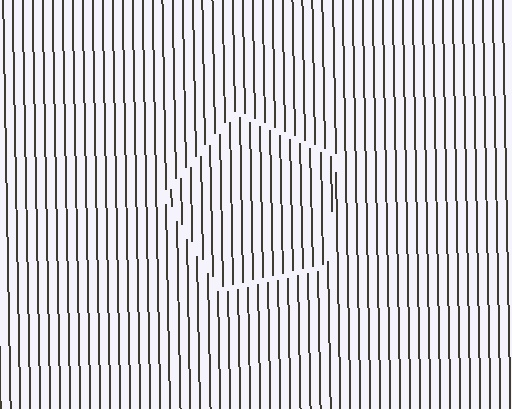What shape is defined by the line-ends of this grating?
An illusory pentagon. The interior of the shape contains the same grating, shifted by half a period — the contour is defined by the phase discontinuity where line-ends from the inner and outer gratings abut.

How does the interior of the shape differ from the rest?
The interior of the shape contains the same grating, shifted by half a period — the contour is defined by the phase discontinuity where line-ends from the inner and outer gratings abut.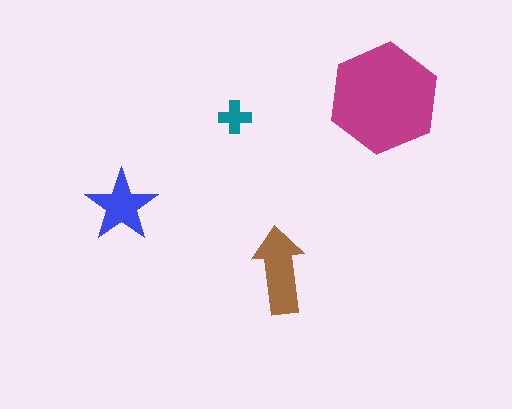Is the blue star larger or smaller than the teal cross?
Larger.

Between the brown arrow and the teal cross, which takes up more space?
The brown arrow.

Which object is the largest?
The magenta hexagon.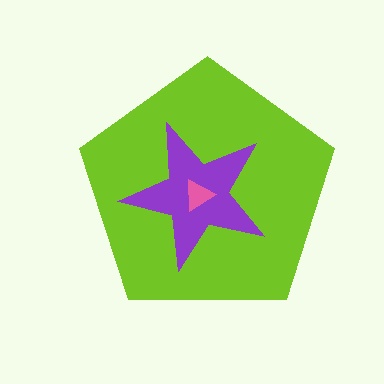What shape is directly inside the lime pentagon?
The purple star.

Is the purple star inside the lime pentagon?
Yes.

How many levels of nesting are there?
3.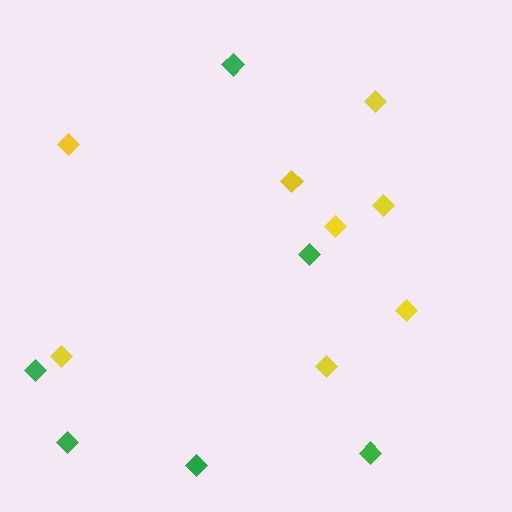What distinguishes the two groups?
There are 2 groups: one group of green diamonds (6) and one group of yellow diamonds (8).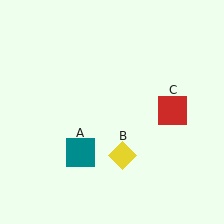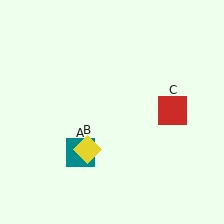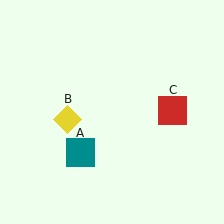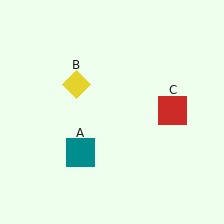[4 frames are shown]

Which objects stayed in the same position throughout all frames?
Teal square (object A) and red square (object C) remained stationary.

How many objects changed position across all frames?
1 object changed position: yellow diamond (object B).